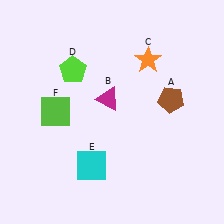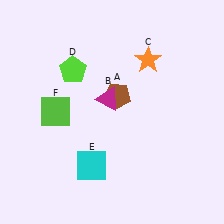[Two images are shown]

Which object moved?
The brown pentagon (A) moved left.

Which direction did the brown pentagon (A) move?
The brown pentagon (A) moved left.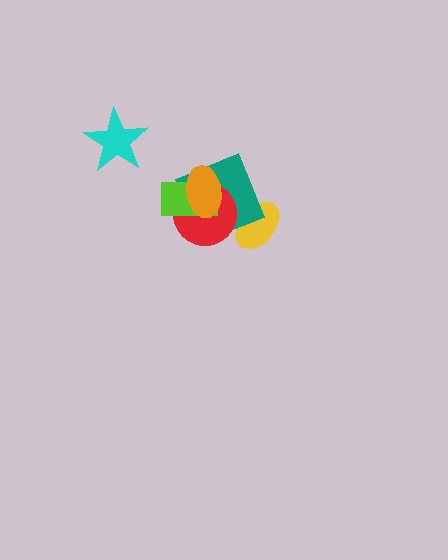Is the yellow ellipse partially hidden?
Yes, it is partially covered by another shape.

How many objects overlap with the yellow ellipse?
1 object overlaps with the yellow ellipse.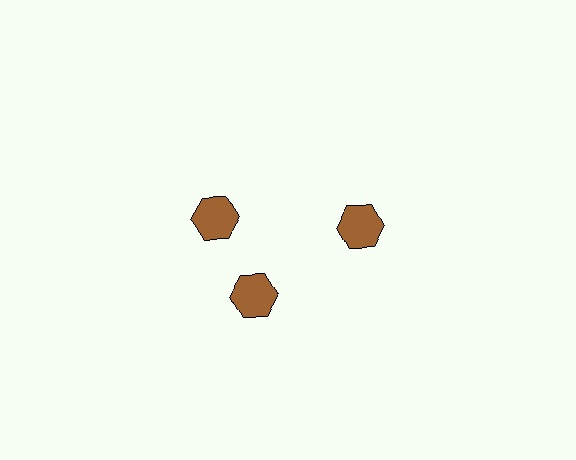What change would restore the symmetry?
The symmetry would be restored by rotating it back into even spacing with its neighbors so that all 3 hexagons sit at equal angles and equal distance from the center.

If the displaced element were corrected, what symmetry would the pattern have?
It would have 3-fold rotational symmetry — the pattern would map onto itself every 120 degrees.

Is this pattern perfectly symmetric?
No. The 3 brown hexagons are arranged in a ring, but one element near the 11 o'clock position is rotated out of alignment along the ring, breaking the 3-fold rotational symmetry.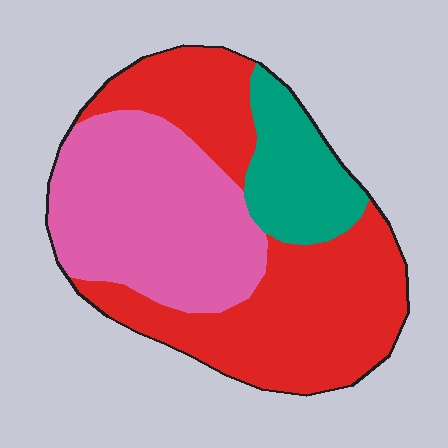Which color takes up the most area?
Red, at roughly 50%.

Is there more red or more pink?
Red.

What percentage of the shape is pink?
Pink takes up about three eighths (3/8) of the shape.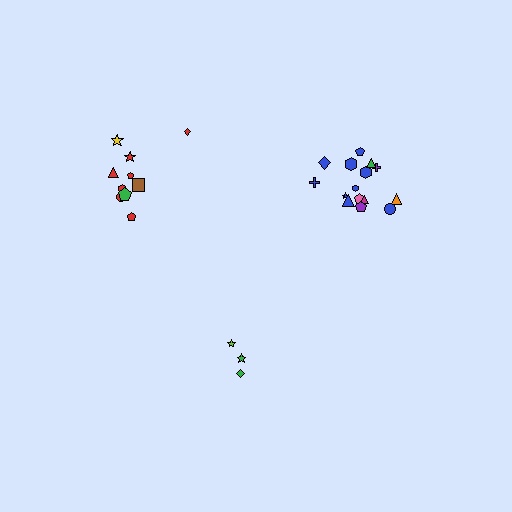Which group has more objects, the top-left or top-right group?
The top-right group.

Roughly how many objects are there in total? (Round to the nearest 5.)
Roughly 30 objects in total.